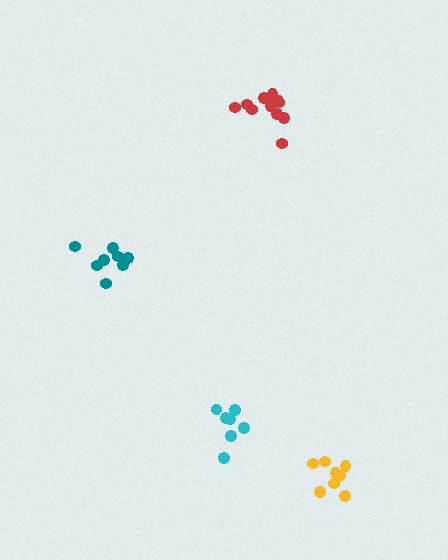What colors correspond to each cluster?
The clusters are colored: teal, red, cyan, yellow.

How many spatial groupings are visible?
There are 4 spatial groupings.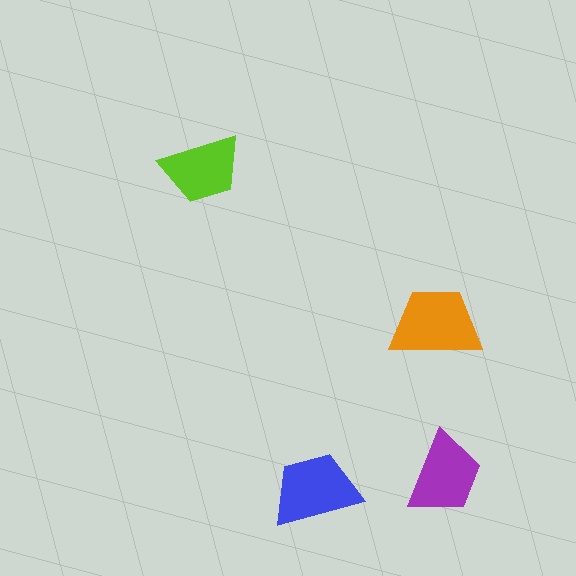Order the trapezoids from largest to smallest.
the orange one, the blue one, the purple one, the lime one.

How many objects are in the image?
There are 4 objects in the image.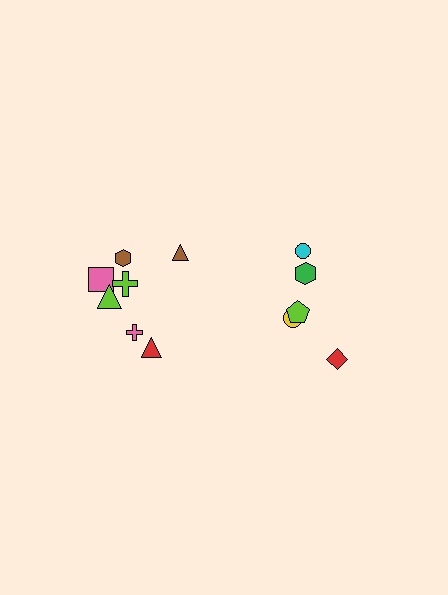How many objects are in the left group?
There are 7 objects.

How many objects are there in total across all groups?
There are 12 objects.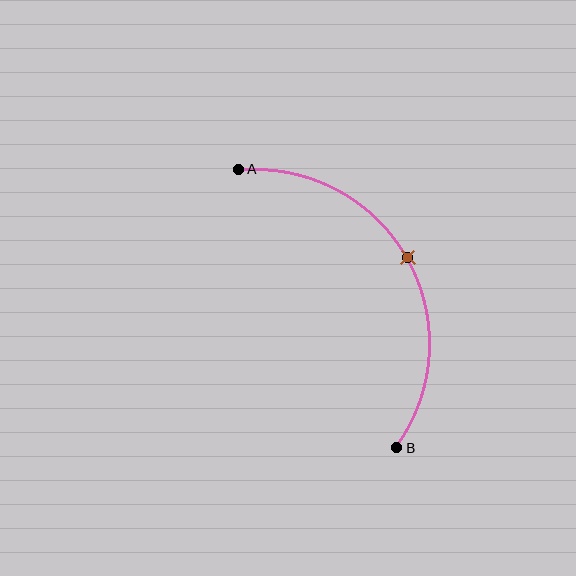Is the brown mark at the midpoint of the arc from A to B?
Yes. The brown mark lies on the arc at equal arc-length from both A and B — it is the arc midpoint.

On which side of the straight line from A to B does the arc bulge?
The arc bulges to the right of the straight line connecting A and B.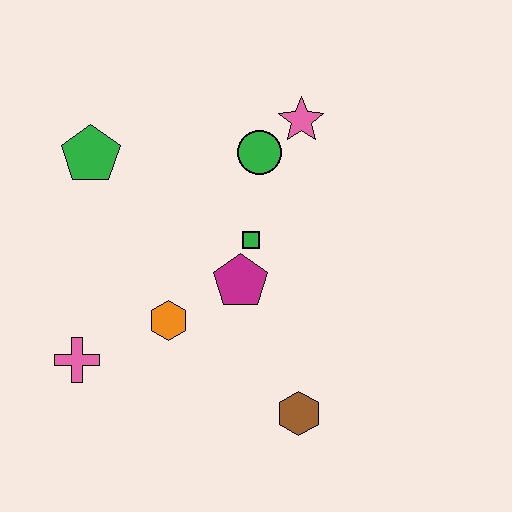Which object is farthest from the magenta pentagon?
The green pentagon is farthest from the magenta pentagon.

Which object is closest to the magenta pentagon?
The green square is closest to the magenta pentagon.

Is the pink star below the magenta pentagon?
No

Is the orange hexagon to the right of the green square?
No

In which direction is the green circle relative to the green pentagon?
The green circle is to the right of the green pentagon.